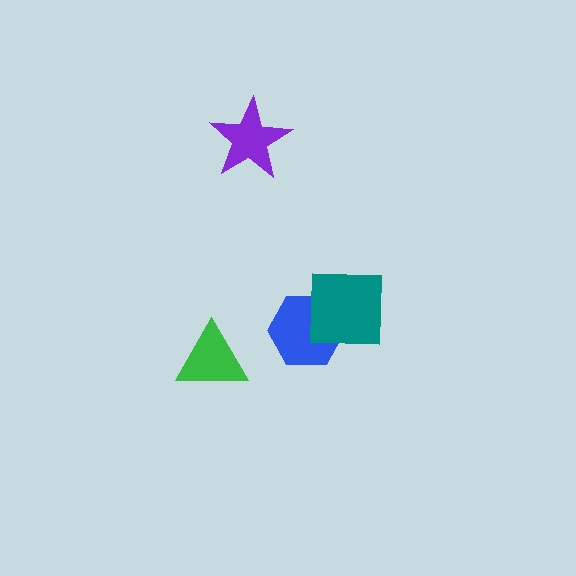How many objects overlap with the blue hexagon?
1 object overlaps with the blue hexagon.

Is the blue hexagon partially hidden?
Yes, it is partially covered by another shape.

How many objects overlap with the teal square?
1 object overlaps with the teal square.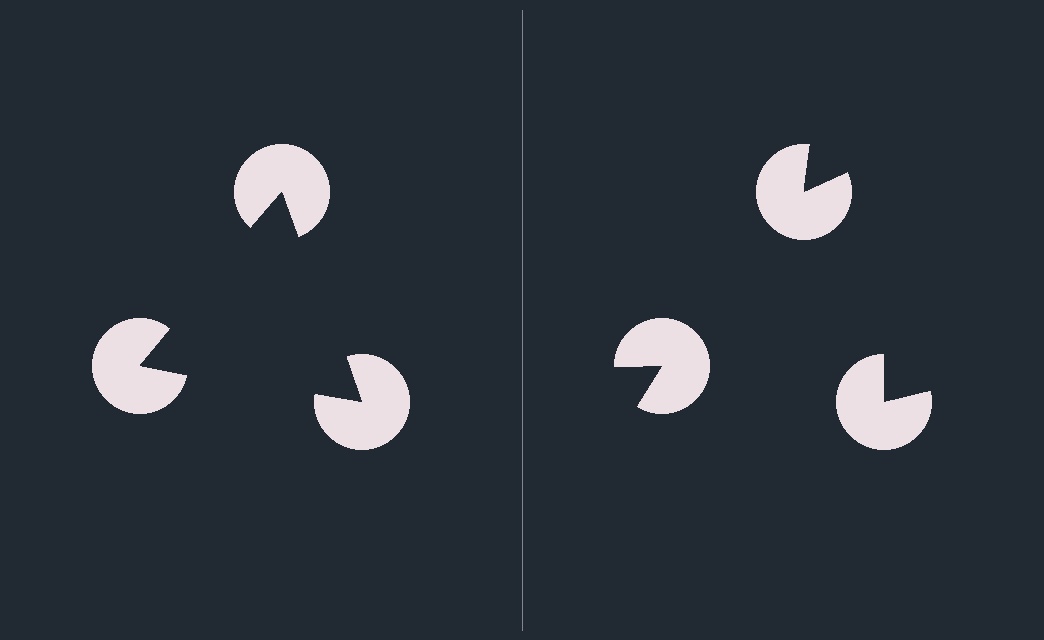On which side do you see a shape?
An illusory triangle appears on the left side. On the right side the wedge cuts are rotated, so no coherent shape forms.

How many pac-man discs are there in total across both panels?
6 — 3 on each side.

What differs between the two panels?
The pac-man discs are positioned identically on both sides; only the wedge orientations differ. On the left they align to a triangle; on the right they are misaligned.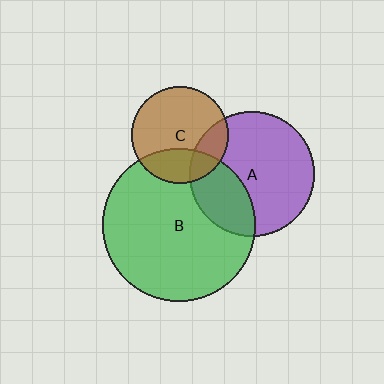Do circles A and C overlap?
Yes.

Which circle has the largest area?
Circle B (green).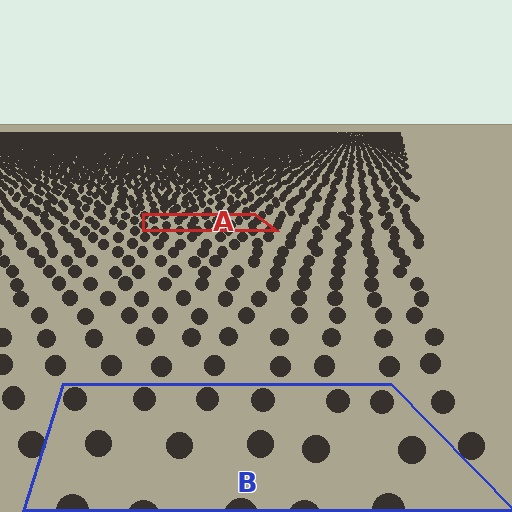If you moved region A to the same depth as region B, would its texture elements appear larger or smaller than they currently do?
They would appear larger. At a closer depth, the same texture elements are projected at a bigger on-screen size.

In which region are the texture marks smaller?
The texture marks are smaller in region A, because it is farther away.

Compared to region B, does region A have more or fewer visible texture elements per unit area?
Region A has more texture elements per unit area — they are packed more densely because it is farther away.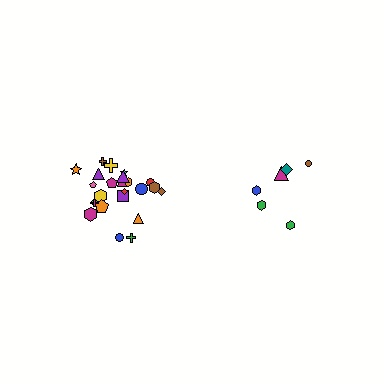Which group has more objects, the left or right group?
The left group.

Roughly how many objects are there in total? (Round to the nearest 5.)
Roughly 30 objects in total.